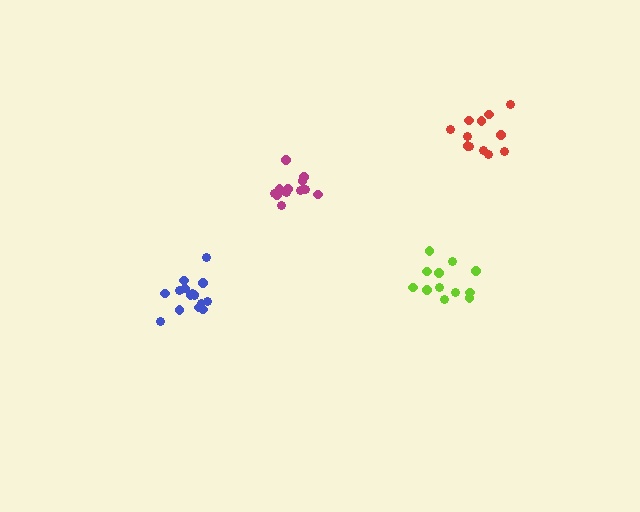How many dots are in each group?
Group 1: 12 dots, Group 2: 16 dots, Group 3: 14 dots, Group 4: 12 dots (54 total).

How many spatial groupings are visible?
There are 4 spatial groupings.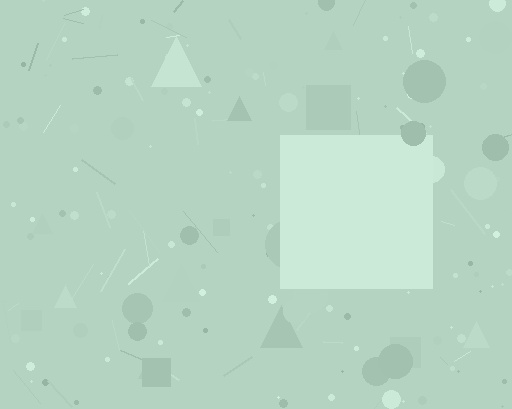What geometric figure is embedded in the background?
A square is embedded in the background.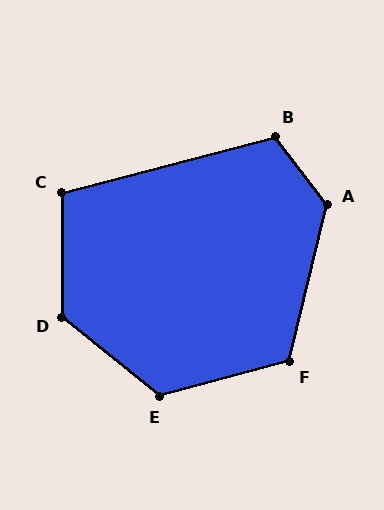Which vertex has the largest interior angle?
A, at approximately 129 degrees.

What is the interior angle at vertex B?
Approximately 113 degrees (obtuse).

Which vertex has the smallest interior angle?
C, at approximately 105 degrees.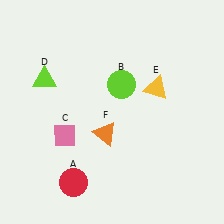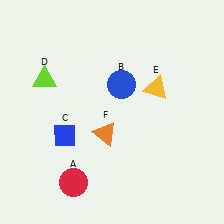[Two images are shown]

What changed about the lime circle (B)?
In Image 1, B is lime. In Image 2, it changed to blue.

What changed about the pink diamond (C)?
In Image 1, C is pink. In Image 2, it changed to blue.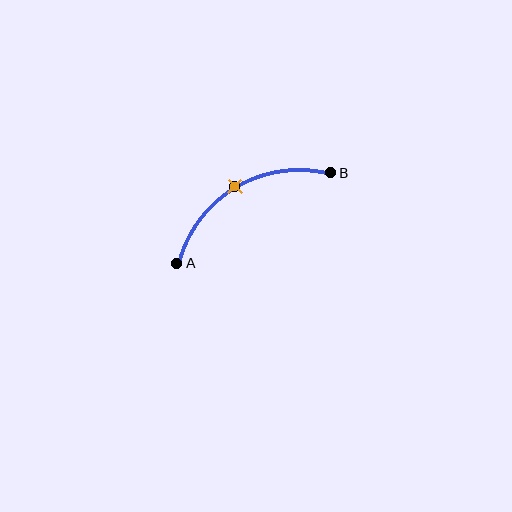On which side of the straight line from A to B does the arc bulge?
The arc bulges above the straight line connecting A and B.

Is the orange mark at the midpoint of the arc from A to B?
Yes. The orange mark lies on the arc at equal arc-length from both A and B — it is the arc midpoint.